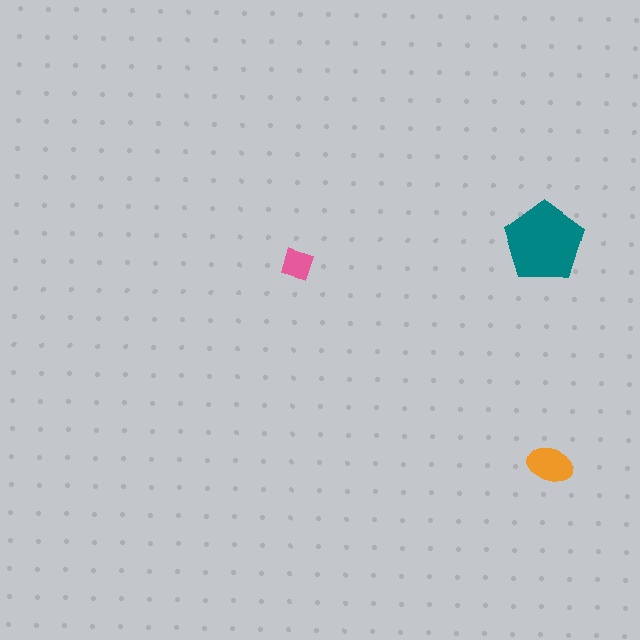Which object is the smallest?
The pink diamond.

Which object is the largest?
The teal pentagon.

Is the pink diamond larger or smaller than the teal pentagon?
Smaller.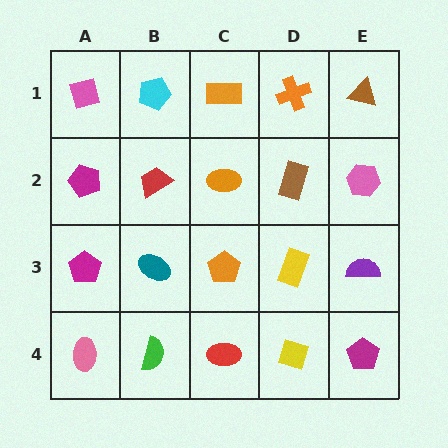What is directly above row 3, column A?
A magenta pentagon.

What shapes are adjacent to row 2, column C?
An orange rectangle (row 1, column C), an orange pentagon (row 3, column C), a red trapezoid (row 2, column B), a brown rectangle (row 2, column D).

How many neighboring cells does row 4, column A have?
2.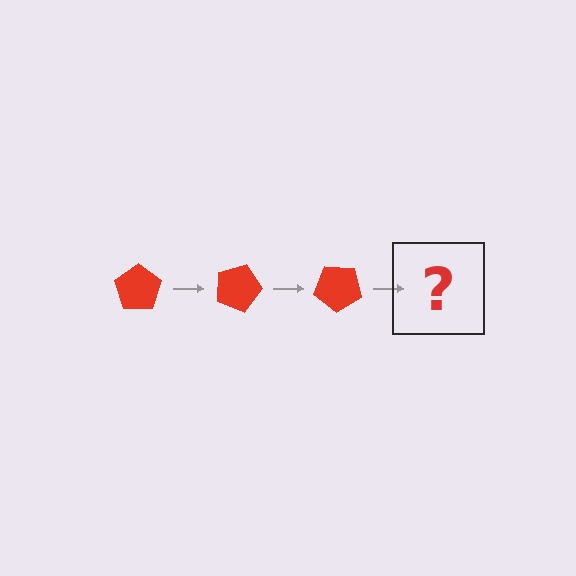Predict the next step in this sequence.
The next step is a red pentagon rotated 60 degrees.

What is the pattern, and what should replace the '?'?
The pattern is that the pentagon rotates 20 degrees each step. The '?' should be a red pentagon rotated 60 degrees.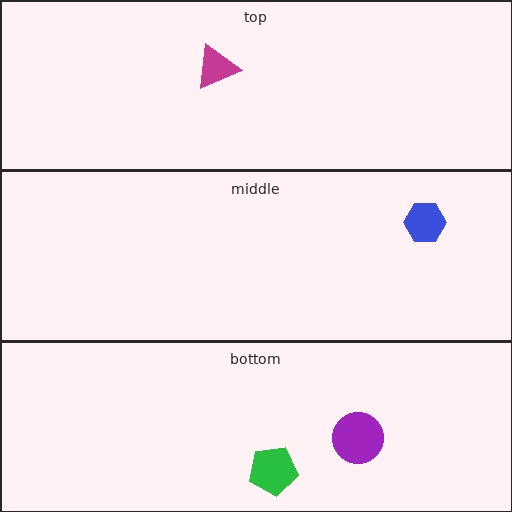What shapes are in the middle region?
The blue hexagon.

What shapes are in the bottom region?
The purple circle, the green pentagon.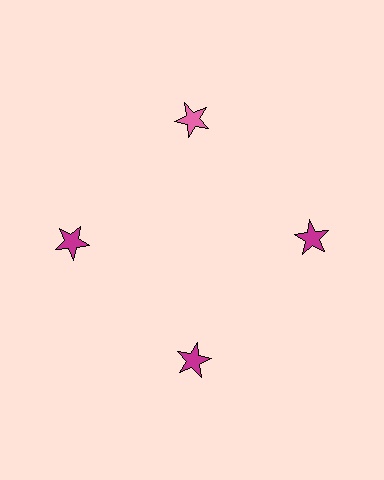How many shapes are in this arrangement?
There are 4 shapes arranged in a ring pattern.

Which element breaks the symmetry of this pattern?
The pink star at roughly the 12 o'clock position breaks the symmetry. All other shapes are magenta stars.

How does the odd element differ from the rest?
It has a different color: pink instead of magenta.